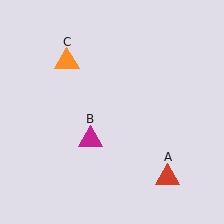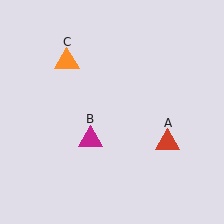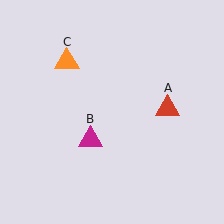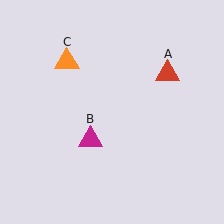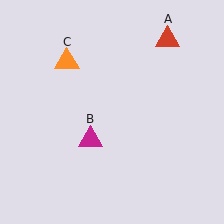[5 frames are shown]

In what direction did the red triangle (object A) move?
The red triangle (object A) moved up.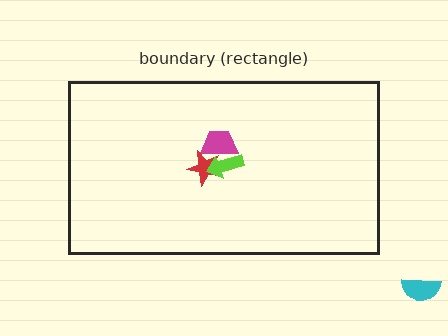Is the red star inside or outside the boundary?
Inside.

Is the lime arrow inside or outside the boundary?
Inside.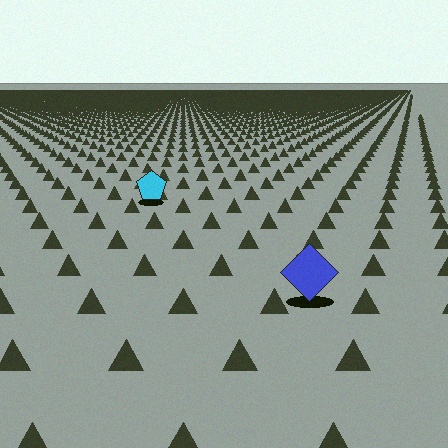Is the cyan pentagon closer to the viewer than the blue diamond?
No. The blue diamond is closer — you can tell from the texture gradient: the ground texture is coarser near it.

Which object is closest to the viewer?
The blue diamond is closest. The texture marks near it are larger and more spread out.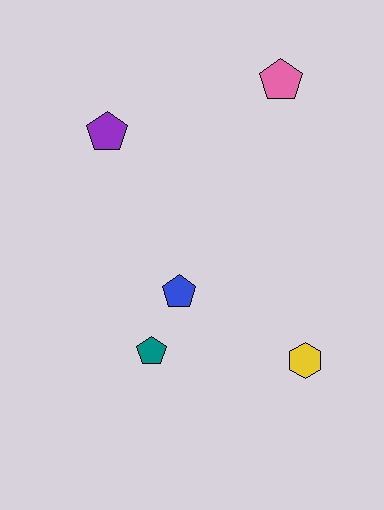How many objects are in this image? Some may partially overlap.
There are 5 objects.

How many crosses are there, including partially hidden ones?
There are no crosses.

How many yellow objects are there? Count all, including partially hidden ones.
There is 1 yellow object.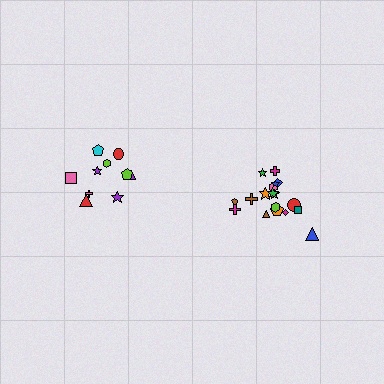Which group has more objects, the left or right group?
The right group.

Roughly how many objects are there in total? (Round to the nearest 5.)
Roughly 30 objects in total.